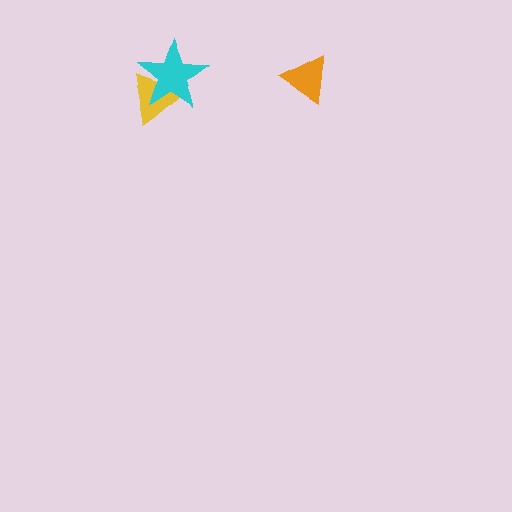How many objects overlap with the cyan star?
1 object overlaps with the cyan star.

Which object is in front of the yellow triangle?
The cyan star is in front of the yellow triangle.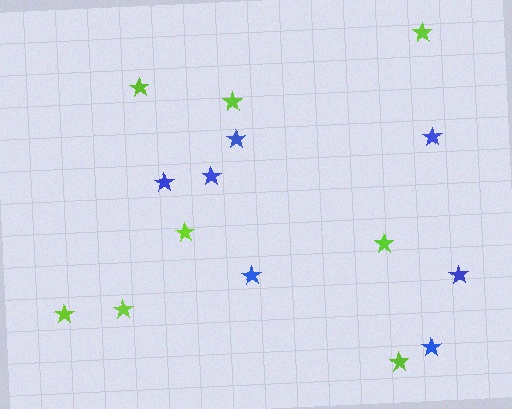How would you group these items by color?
There are 2 groups: one group of lime stars (8) and one group of blue stars (7).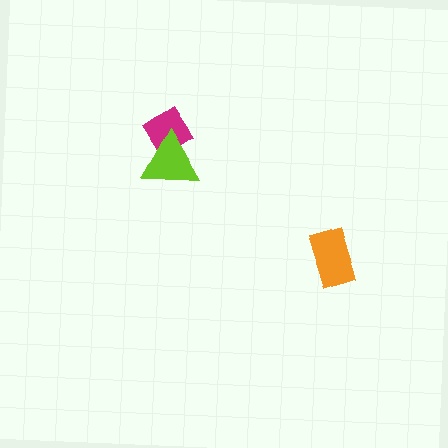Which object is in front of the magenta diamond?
The lime triangle is in front of the magenta diamond.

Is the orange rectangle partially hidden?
No, no other shape covers it.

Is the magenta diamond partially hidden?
Yes, it is partially covered by another shape.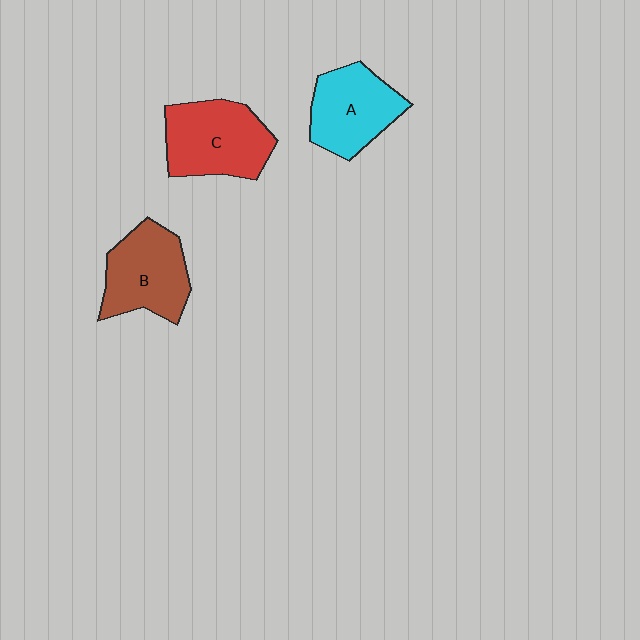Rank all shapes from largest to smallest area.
From largest to smallest: C (red), B (brown), A (cyan).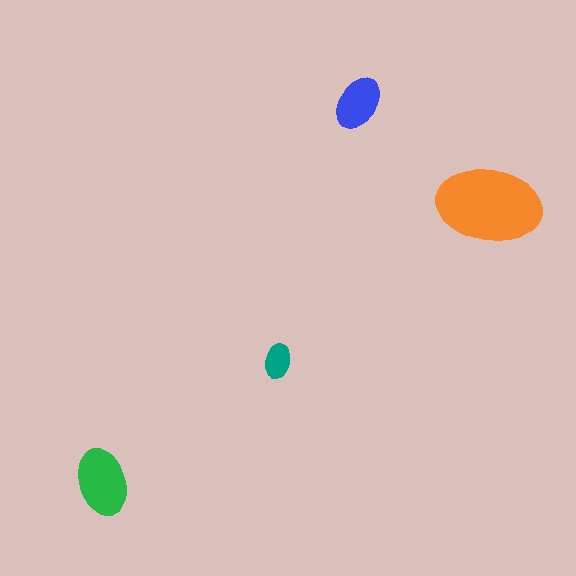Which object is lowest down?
The green ellipse is bottommost.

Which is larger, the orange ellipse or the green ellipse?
The orange one.